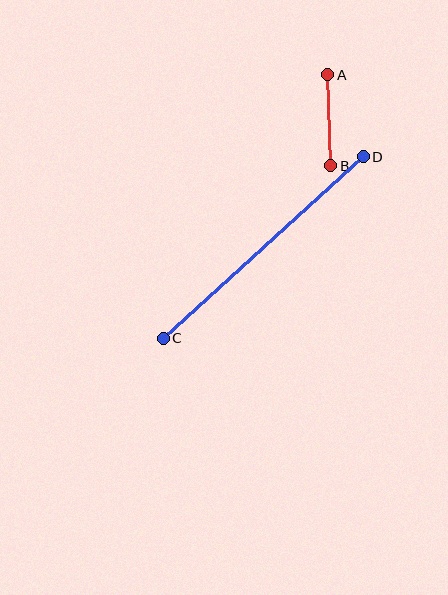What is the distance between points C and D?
The distance is approximately 270 pixels.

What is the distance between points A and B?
The distance is approximately 91 pixels.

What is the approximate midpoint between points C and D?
The midpoint is at approximately (263, 247) pixels.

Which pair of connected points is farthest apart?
Points C and D are farthest apart.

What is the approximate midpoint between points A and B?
The midpoint is at approximately (329, 120) pixels.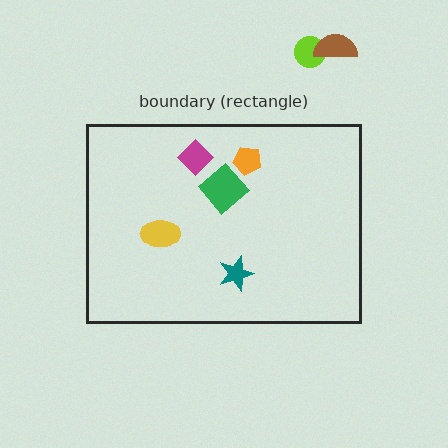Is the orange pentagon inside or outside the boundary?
Inside.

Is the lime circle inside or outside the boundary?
Outside.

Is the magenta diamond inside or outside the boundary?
Inside.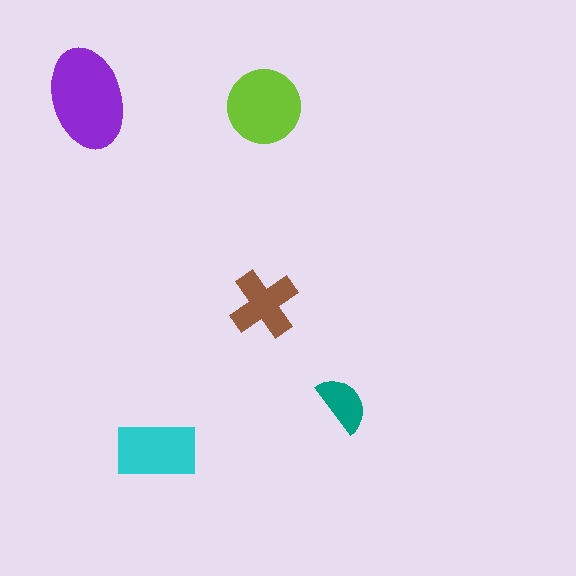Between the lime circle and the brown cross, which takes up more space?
The lime circle.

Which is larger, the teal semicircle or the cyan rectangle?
The cyan rectangle.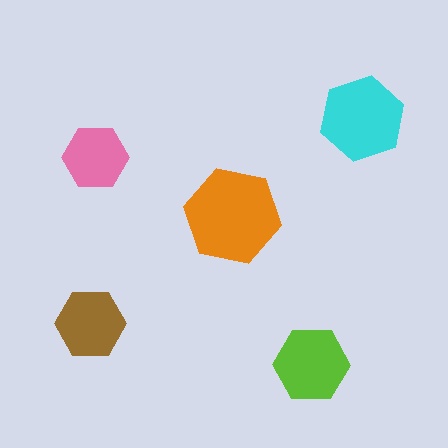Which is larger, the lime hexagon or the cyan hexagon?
The cyan one.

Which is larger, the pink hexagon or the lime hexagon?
The lime one.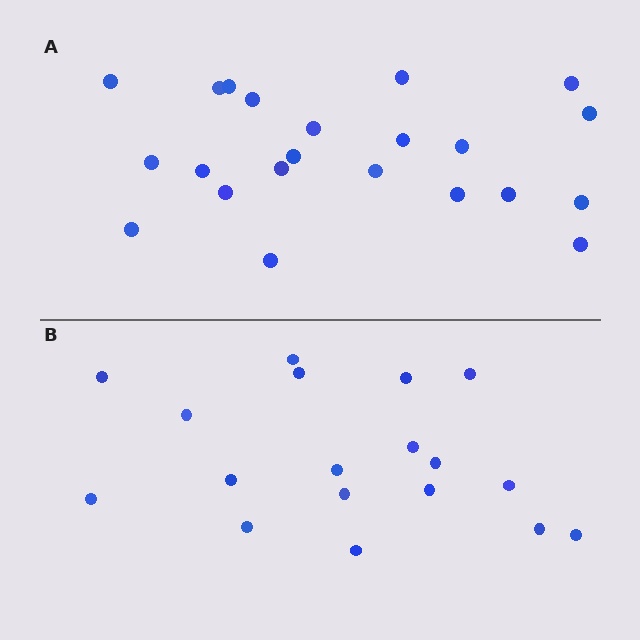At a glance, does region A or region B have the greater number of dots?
Region A (the top region) has more dots.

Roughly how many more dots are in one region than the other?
Region A has about 4 more dots than region B.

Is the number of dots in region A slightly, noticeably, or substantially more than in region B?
Region A has only slightly more — the two regions are fairly close. The ratio is roughly 1.2 to 1.